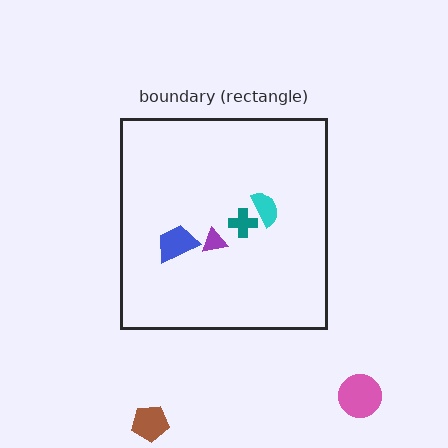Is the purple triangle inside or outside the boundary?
Inside.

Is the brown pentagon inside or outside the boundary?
Outside.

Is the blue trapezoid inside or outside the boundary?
Inside.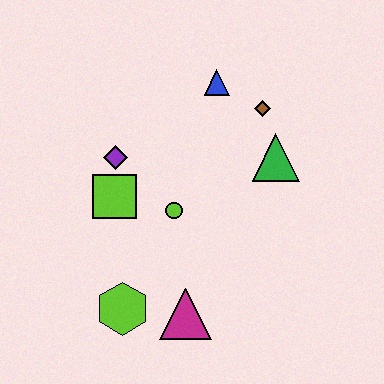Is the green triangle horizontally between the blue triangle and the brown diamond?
No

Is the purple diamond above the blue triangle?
No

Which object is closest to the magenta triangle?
The lime hexagon is closest to the magenta triangle.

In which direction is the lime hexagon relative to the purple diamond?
The lime hexagon is below the purple diamond.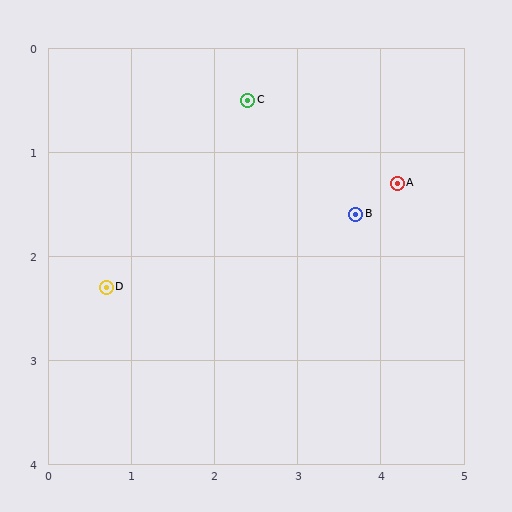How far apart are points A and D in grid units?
Points A and D are about 3.6 grid units apart.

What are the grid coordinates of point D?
Point D is at approximately (0.7, 2.3).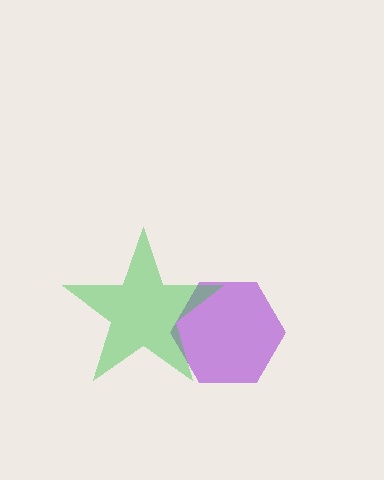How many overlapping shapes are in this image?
There are 2 overlapping shapes in the image.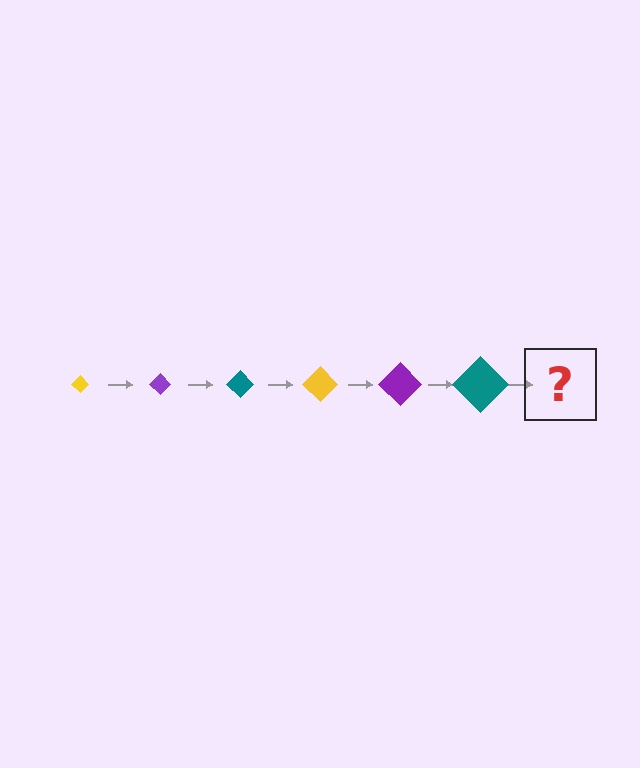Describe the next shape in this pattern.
It should be a yellow diamond, larger than the previous one.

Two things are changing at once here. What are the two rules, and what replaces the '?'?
The two rules are that the diamond grows larger each step and the color cycles through yellow, purple, and teal. The '?' should be a yellow diamond, larger than the previous one.